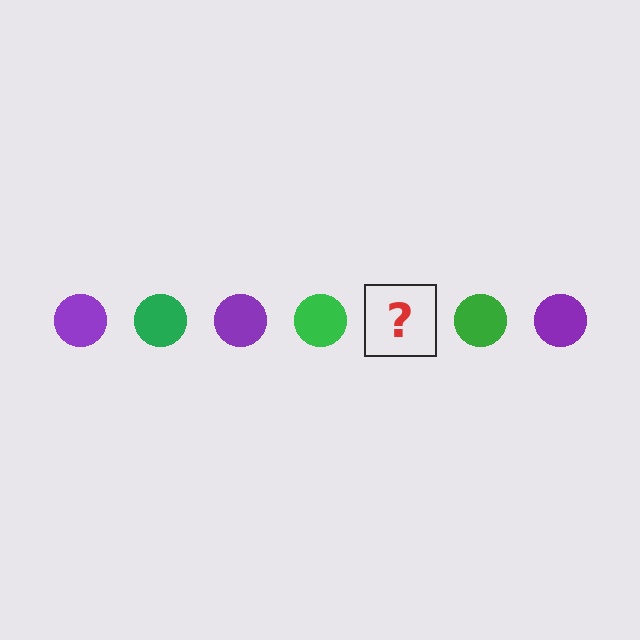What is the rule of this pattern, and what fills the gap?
The rule is that the pattern cycles through purple, green circles. The gap should be filled with a purple circle.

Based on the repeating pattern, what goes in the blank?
The blank should be a purple circle.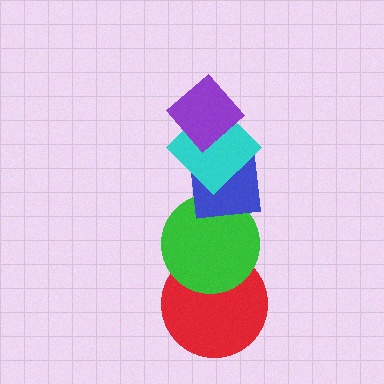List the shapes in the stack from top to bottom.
From top to bottom: the purple diamond, the cyan diamond, the blue square, the green circle, the red circle.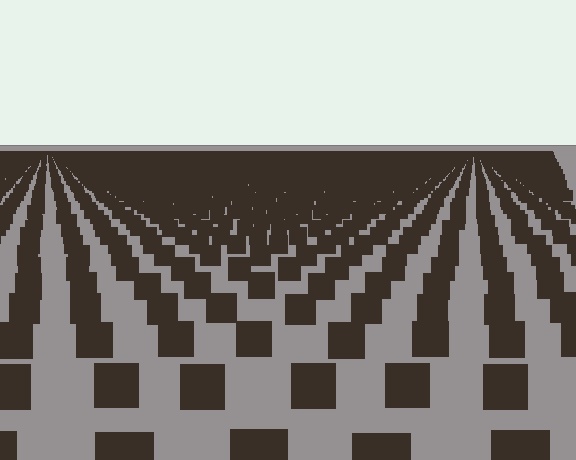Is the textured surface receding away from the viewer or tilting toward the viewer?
The surface is receding away from the viewer. Texture elements get smaller and denser toward the top.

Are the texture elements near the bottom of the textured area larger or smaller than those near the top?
Larger. Near the bottom, elements are closer to the viewer and appear at a bigger on-screen size.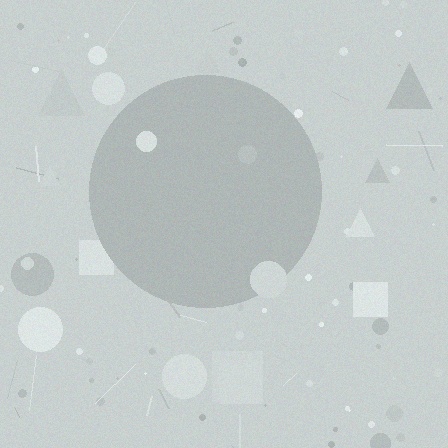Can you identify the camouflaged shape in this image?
The camouflaged shape is a circle.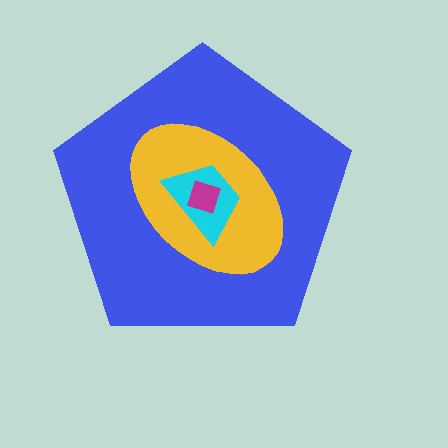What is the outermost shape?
The blue pentagon.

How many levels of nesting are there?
4.